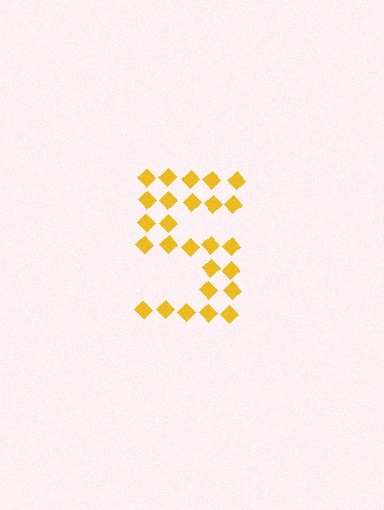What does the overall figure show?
The overall figure shows the digit 5.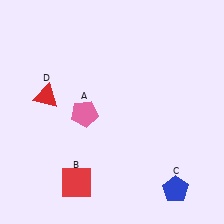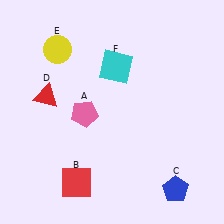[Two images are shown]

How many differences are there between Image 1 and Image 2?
There are 2 differences between the two images.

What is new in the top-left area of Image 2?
A yellow circle (E) was added in the top-left area of Image 2.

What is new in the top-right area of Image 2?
A cyan square (F) was added in the top-right area of Image 2.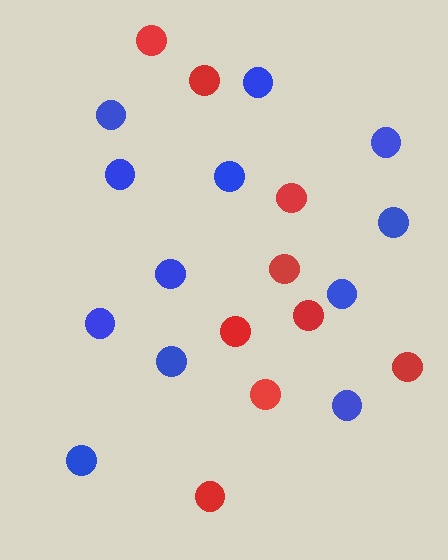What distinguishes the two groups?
There are 2 groups: one group of blue circles (12) and one group of red circles (9).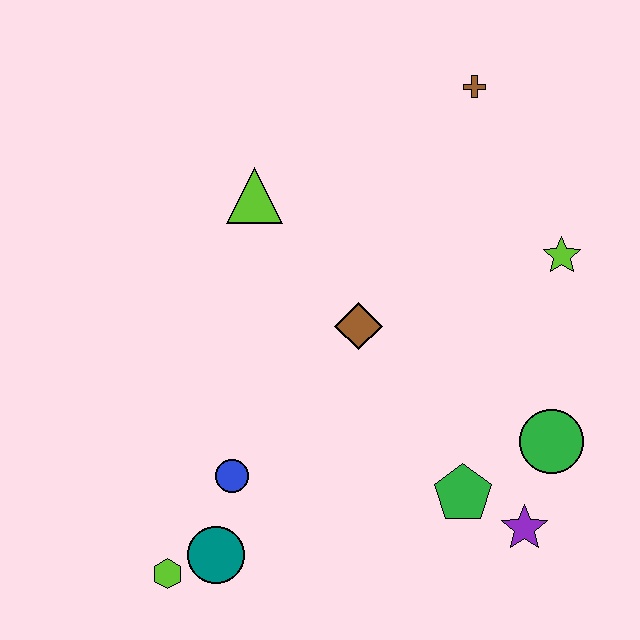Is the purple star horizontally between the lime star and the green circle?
No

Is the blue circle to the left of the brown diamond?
Yes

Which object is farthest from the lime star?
The lime hexagon is farthest from the lime star.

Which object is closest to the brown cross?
The lime star is closest to the brown cross.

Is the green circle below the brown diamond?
Yes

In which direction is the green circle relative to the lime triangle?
The green circle is to the right of the lime triangle.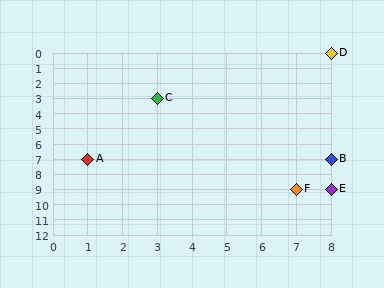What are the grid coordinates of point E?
Point E is at grid coordinates (8, 9).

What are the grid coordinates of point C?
Point C is at grid coordinates (3, 3).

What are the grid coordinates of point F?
Point F is at grid coordinates (7, 9).